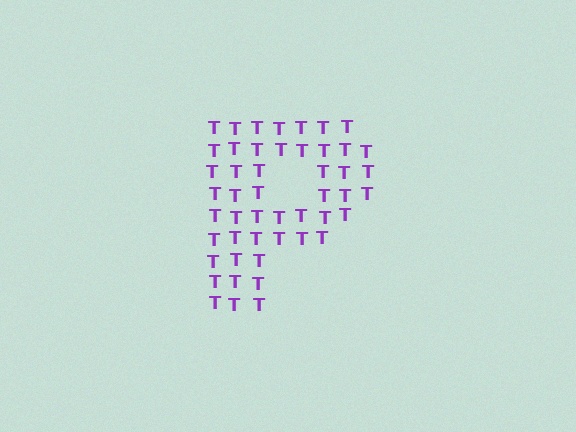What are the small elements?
The small elements are letter T's.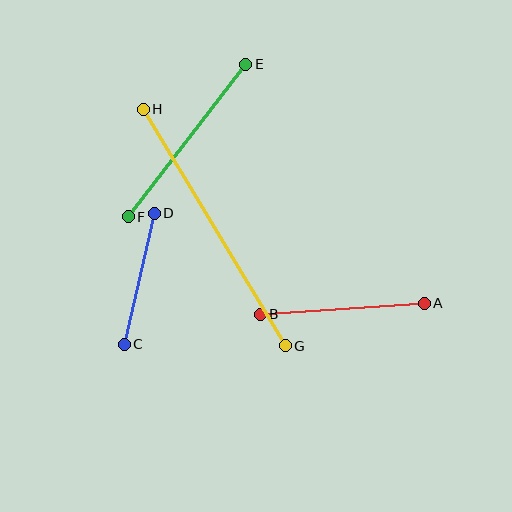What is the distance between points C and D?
The distance is approximately 134 pixels.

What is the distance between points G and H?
The distance is approximately 276 pixels.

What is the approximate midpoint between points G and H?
The midpoint is at approximately (214, 227) pixels.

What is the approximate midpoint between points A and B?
The midpoint is at approximately (342, 309) pixels.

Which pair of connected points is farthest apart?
Points G and H are farthest apart.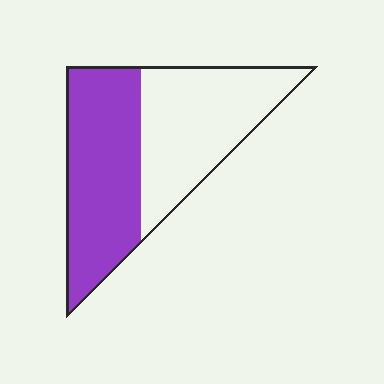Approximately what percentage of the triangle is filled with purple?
Approximately 50%.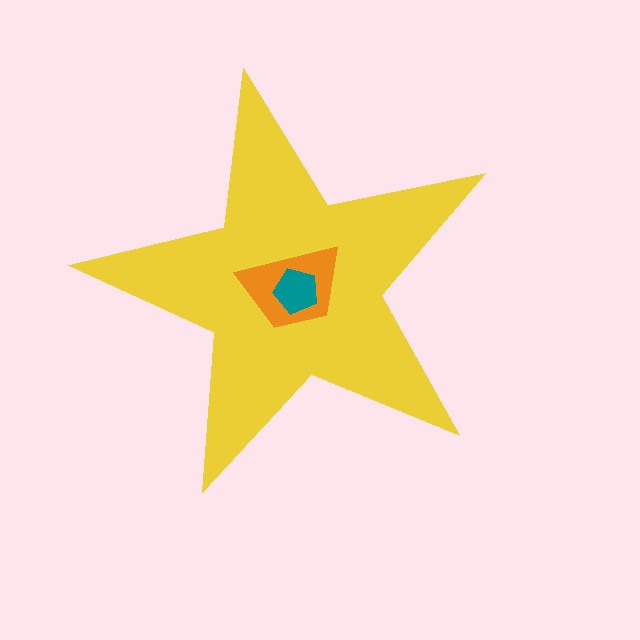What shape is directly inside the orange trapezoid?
The teal pentagon.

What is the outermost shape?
The yellow star.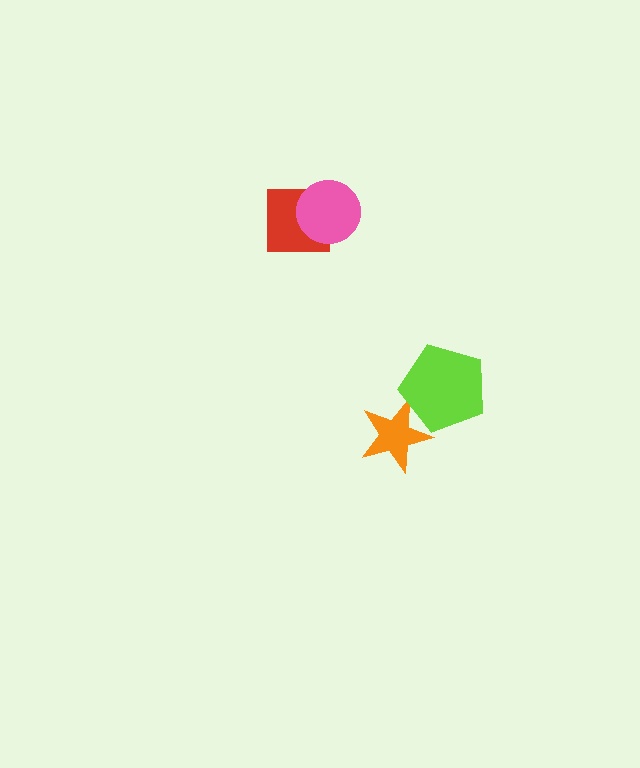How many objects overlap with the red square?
1 object overlaps with the red square.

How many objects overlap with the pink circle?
1 object overlaps with the pink circle.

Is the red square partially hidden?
Yes, it is partially covered by another shape.